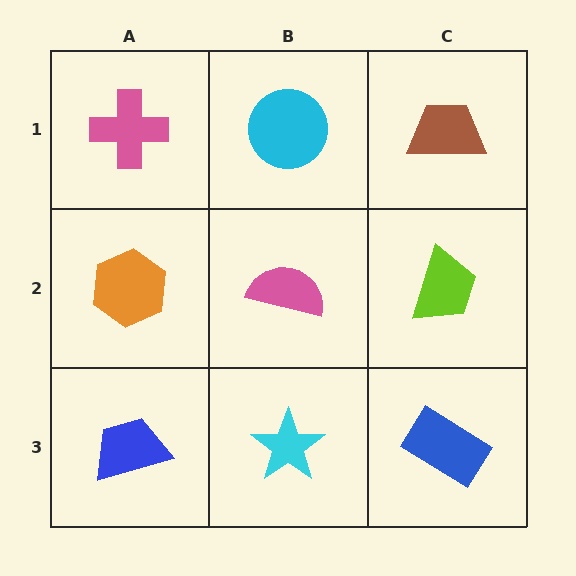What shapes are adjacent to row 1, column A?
An orange hexagon (row 2, column A), a cyan circle (row 1, column B).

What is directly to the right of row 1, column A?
A cyan circle.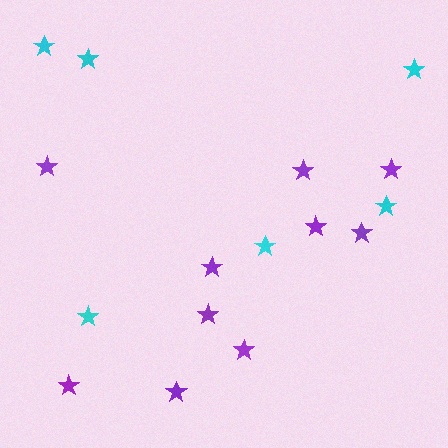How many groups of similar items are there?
There are 2 groups: one group of purple stars (10) and one group of cyan stars (6).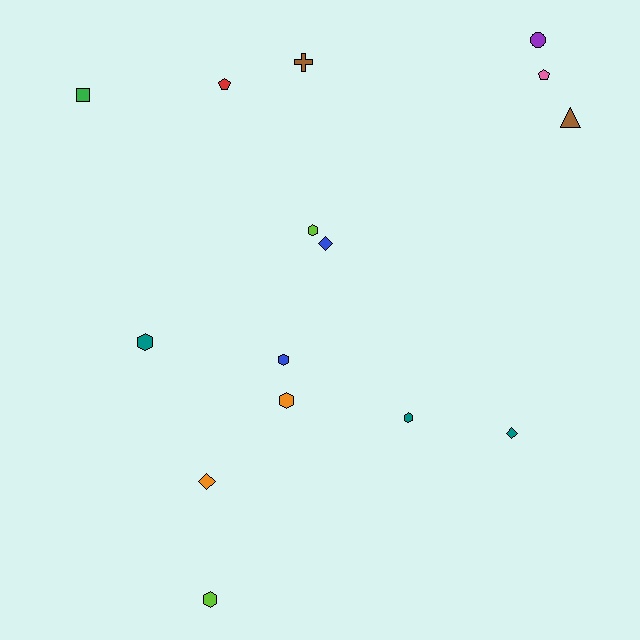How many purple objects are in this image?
There is 1 purple object.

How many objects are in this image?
There are 15 objects.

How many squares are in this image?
There is 1 square.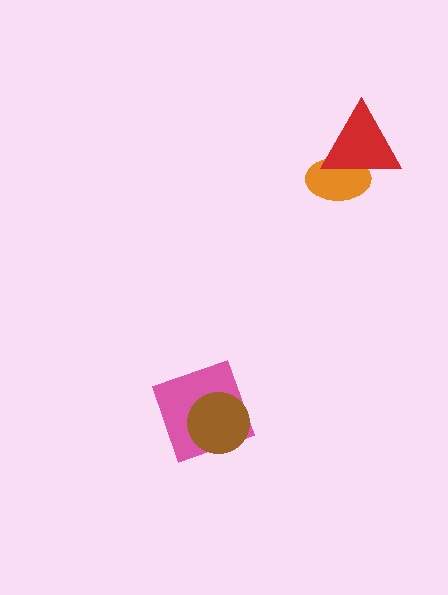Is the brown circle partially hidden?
No, no other shape covers it.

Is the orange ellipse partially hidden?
Yes, it is partially covered by another shape.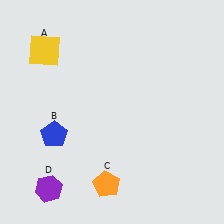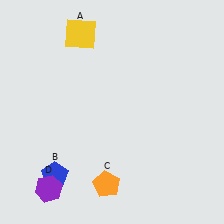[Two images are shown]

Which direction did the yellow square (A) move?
The yellow square (A) moved right.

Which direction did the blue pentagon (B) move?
The blue pentagon (B) moved down.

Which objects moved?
The objects that moved are: the yellow square (A), the blue pentagon (B).